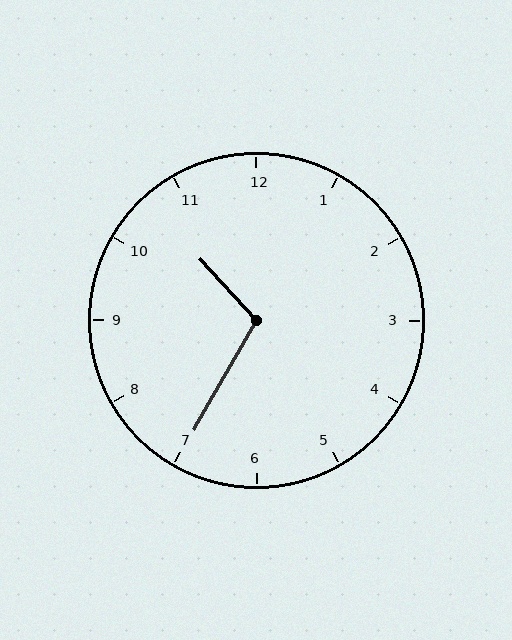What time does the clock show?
10:35.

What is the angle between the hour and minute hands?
Approximately 108 degrees.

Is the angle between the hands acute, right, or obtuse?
It is obtuse.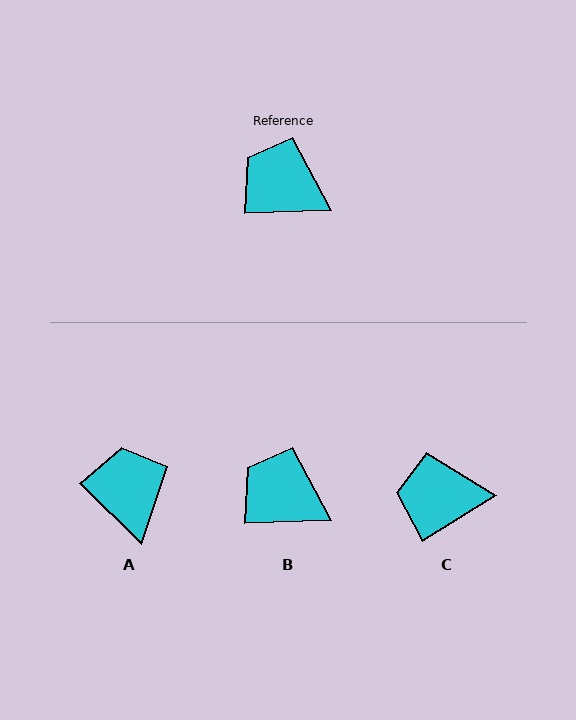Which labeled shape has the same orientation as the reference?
B.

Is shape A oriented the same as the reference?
No, it is off by about 46 degrees.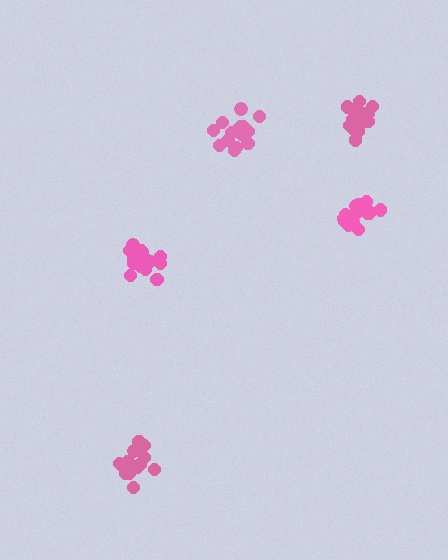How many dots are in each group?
Group 1: 16 dots, Group 2: 17 dots, Group 3: 18 dots, Group 4: 15 dots, Group 5: 20 dots (86 total).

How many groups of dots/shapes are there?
There are 5 groups.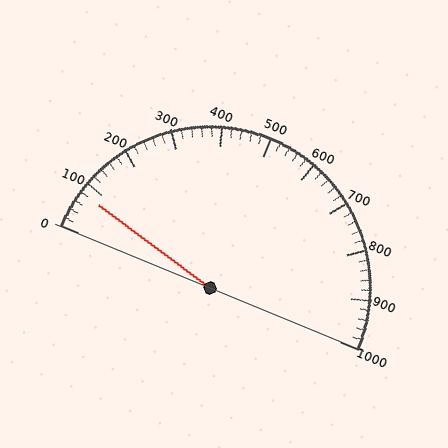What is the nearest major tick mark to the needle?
The nearest major tick mark is 100.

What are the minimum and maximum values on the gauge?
The gauge ranges from 0 to 1000.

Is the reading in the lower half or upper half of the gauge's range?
The reading is in the lower half of the range (0 to 1000).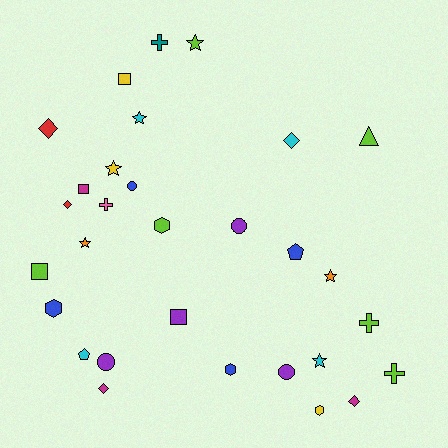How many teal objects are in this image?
There is 1 teal object.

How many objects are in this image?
There are 30 objects.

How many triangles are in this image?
There is 1 triangle.